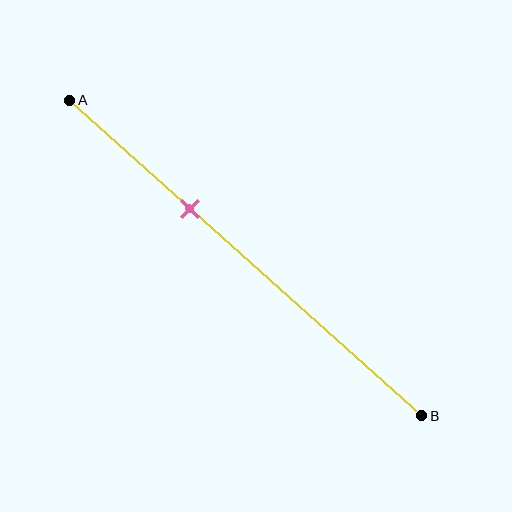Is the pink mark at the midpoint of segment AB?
No, the mark is at about 35% from A, not at the 50% midpoint.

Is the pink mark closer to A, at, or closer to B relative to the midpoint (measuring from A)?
The pink mark is closer to point A than the midpoint of segment AB.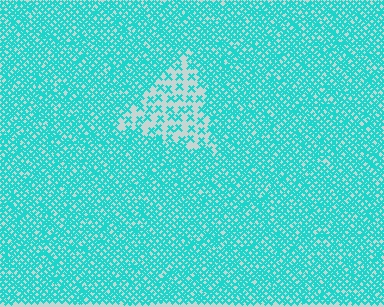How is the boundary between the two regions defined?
The boundary is defined by a change in element density (approximately 2.8x ratio). All elements are the same color, size, and shape.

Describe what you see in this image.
The image contains small cyan elements arranged at two different densities. A triangle-shaped region is visible where the elements are less densely packed than the surrounding area.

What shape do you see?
I see a triangle.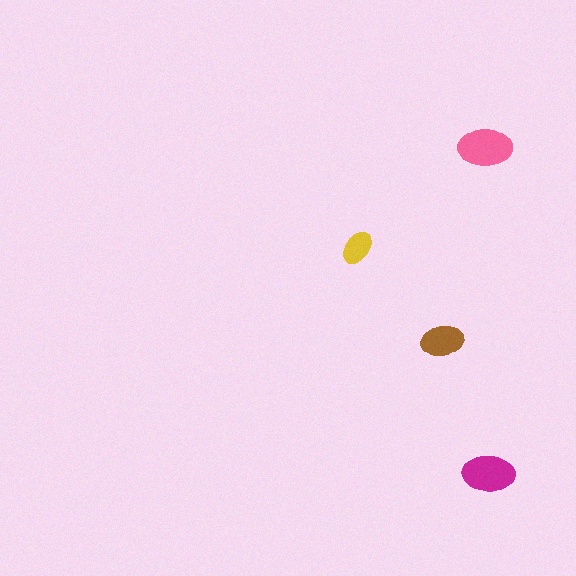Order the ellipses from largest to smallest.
the pink one, the magenta one, the brown one, the yellow one.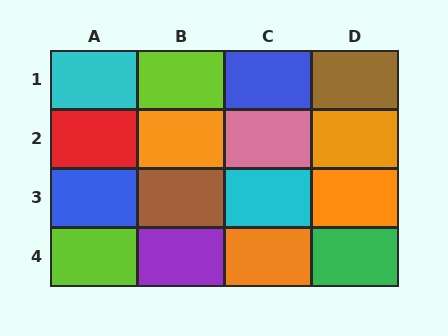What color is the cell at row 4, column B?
Purple.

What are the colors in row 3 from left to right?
Blue, brown, cyan, orange.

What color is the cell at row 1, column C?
Blue.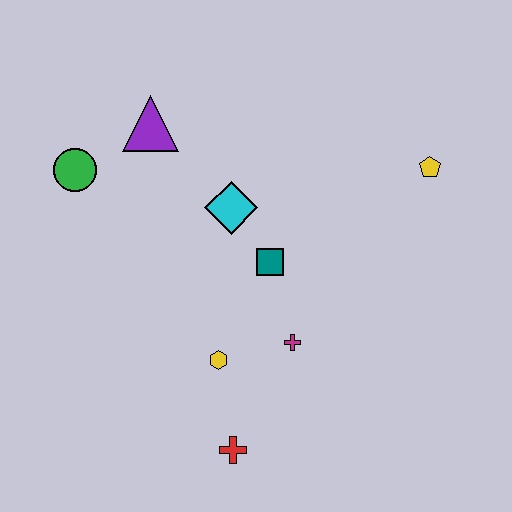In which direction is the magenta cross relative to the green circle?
The magenta cross is to the right of the green circle.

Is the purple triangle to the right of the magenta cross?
No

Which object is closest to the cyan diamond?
The teal square is closest to the cyan diamond.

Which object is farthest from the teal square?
The green circle is farthest from the teal square.